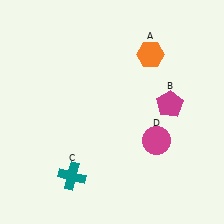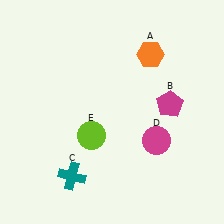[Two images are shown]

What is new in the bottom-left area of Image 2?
A lime circle (E) was added in the bottom-left area of Image 2.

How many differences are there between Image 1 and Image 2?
There is 1 difference between the two images.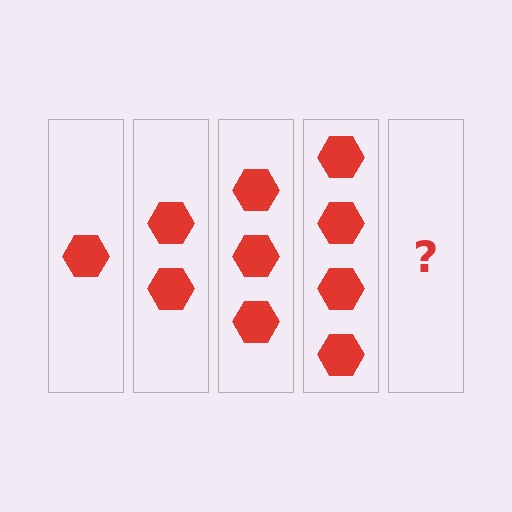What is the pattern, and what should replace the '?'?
The pattern is that each step adds one more hexagon. The '?' should be 5 hexagons.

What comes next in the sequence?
The next element should be 5 hexagons.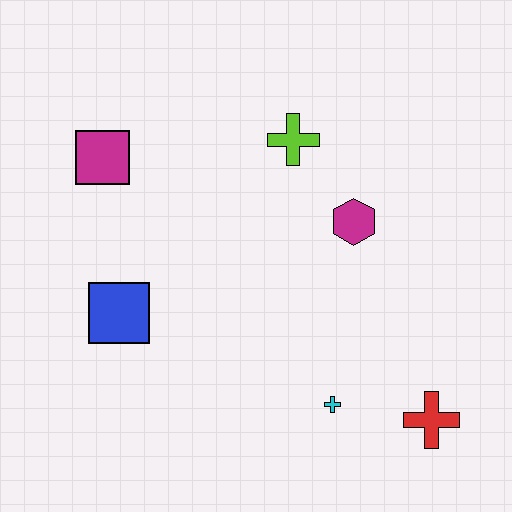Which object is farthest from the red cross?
The magenta square is farthest from the red cross.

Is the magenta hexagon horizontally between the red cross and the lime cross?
Yes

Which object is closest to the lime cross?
The magenta hexagon is closest to the lime cross.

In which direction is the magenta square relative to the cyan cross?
The magenta square is above the cyan cross.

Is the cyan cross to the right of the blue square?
Yes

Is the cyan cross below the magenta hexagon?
Yes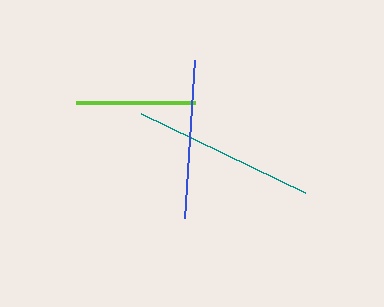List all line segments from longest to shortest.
From longest to shortest: teal, blue, lime.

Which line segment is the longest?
The teal line is the longest at approximately 182 pixels.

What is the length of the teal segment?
The teal segment is approximately 182 pixels long.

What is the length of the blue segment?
The blue segment is approximately 158 pixels long.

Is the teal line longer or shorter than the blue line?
The teal line is longer than the blue line.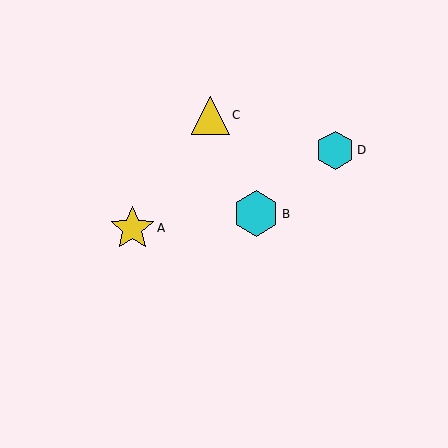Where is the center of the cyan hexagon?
The center of the cyan hexagon is at (256, 214).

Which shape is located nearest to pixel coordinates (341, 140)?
The cyan hexagon (labeled D) at (335, 150) is nearest to that location.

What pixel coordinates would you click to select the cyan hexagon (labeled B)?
Click at (256, 214) to select the cyan hexagon B.